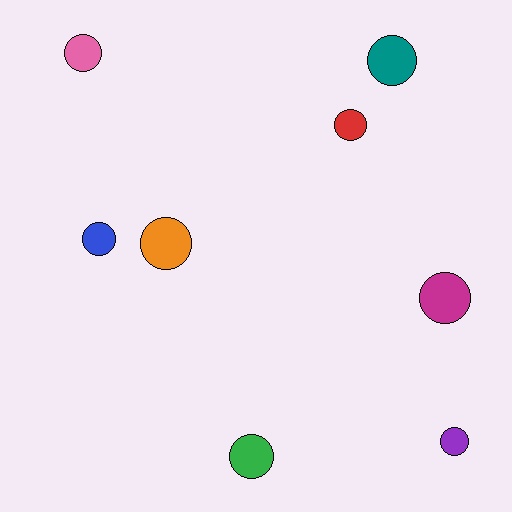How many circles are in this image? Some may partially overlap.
There are 8 circles.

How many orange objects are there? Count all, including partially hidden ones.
There is 1 orange object.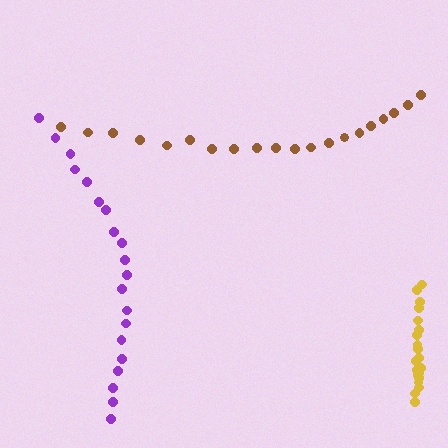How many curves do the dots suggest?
There are 3 distinct paths.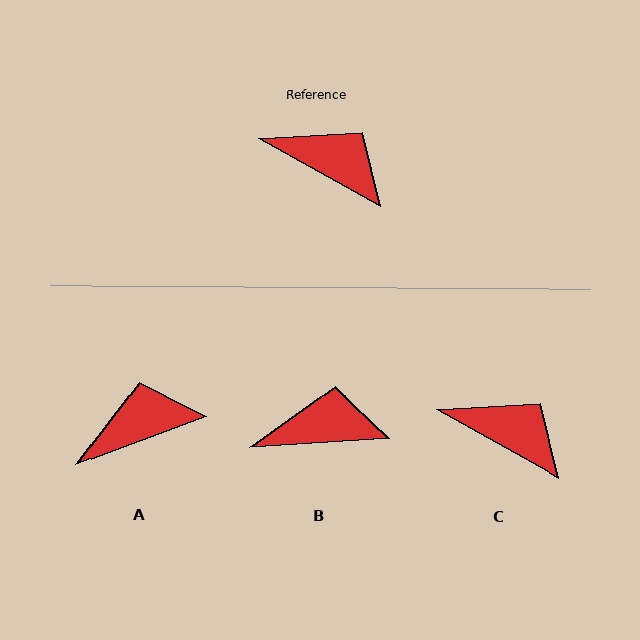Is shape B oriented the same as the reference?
No, it is off by about 33 degrees.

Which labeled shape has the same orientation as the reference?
C.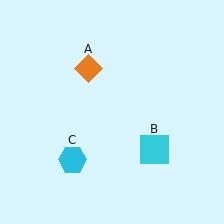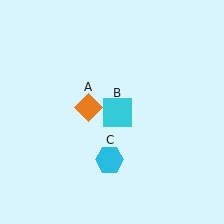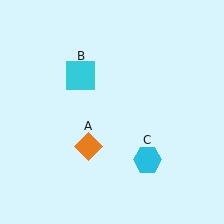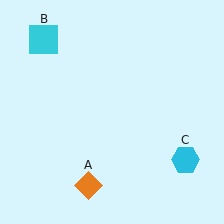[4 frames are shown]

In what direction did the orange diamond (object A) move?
The orange diamond (object A) moved down.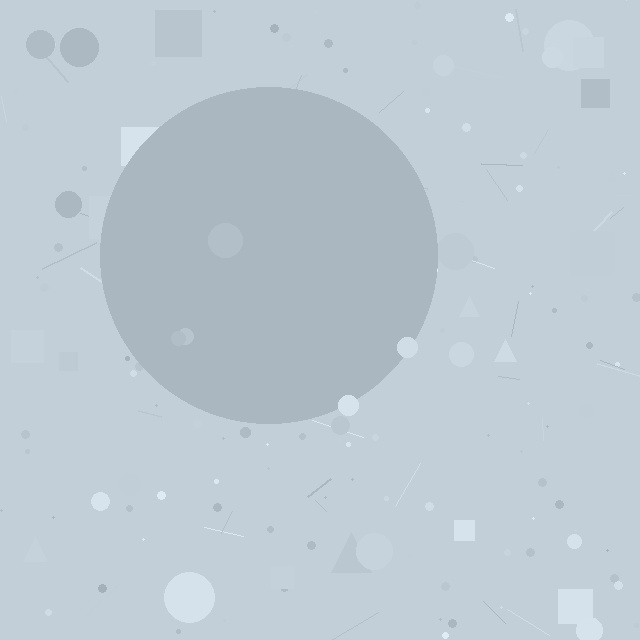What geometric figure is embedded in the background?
A circle is embedded in the background.